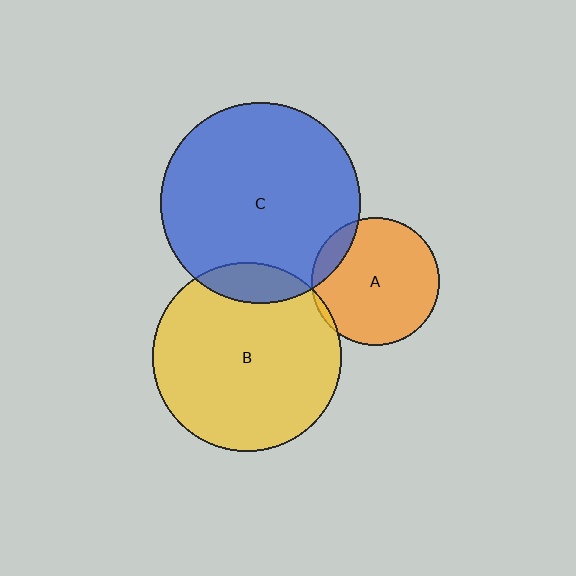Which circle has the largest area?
Circle C (blue).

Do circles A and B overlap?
Yes.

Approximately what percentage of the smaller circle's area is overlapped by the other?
Approximately 5%.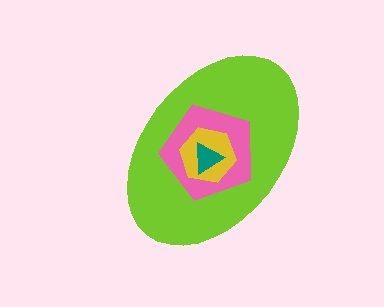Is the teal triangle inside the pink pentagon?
Yes.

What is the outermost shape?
The lime ellipse.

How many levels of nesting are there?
4.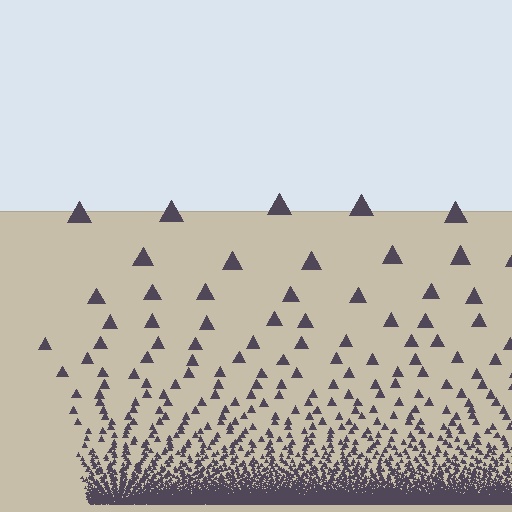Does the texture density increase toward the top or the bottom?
Density increases toward the bottom.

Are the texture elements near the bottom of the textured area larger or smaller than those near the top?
Smaller. The gradient is inverted — elements near the bottom are smaller and denser.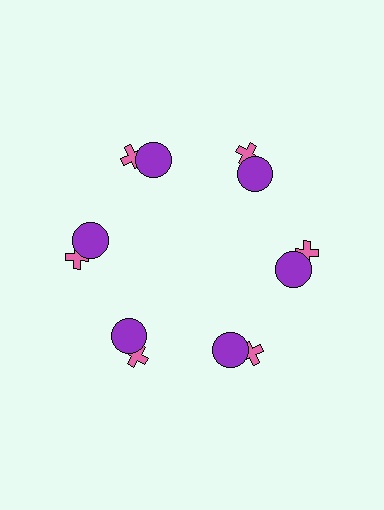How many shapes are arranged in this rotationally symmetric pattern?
There are 12 shapes, arranged in 6 groups of 2.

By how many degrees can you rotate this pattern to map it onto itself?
The pattern maps onto itself every 60 degrees of rotation.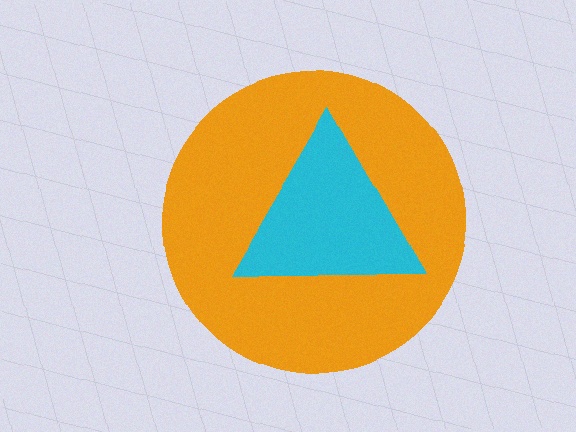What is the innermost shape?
The cyan triangle.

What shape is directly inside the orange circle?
The cyan triangle.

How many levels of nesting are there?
2.